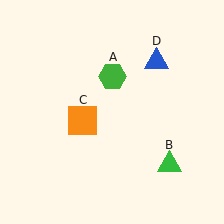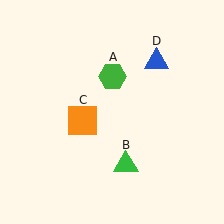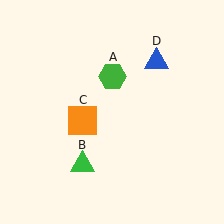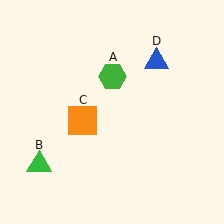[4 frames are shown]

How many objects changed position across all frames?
1 object changed position: green triangle (object B).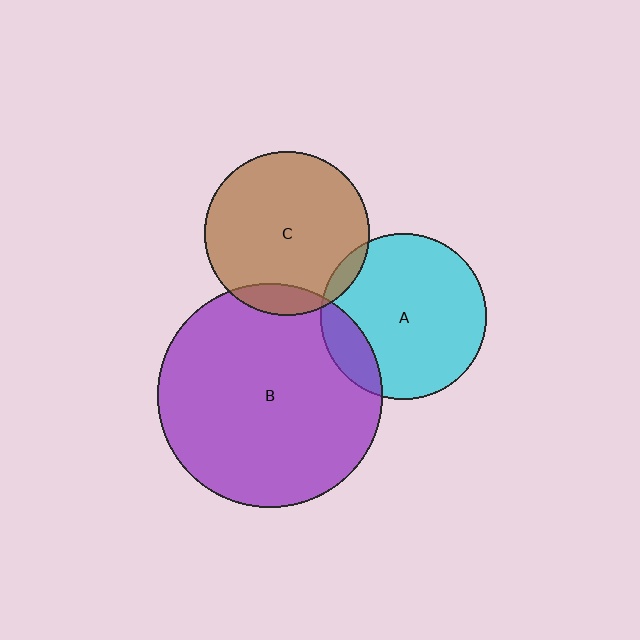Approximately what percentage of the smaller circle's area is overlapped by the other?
Approximately 10%.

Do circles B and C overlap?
Yes.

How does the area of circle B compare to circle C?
Approximately 1.9 times.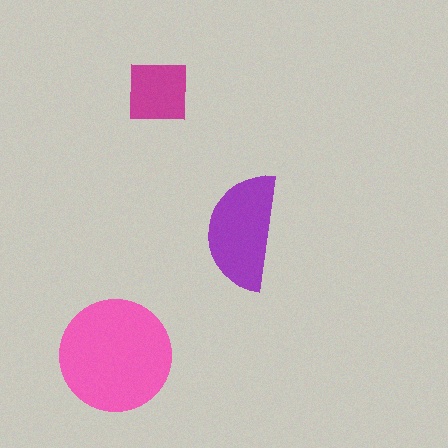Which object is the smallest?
The magenta square.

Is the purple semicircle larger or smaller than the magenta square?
Larger.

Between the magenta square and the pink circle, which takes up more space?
The pink circle.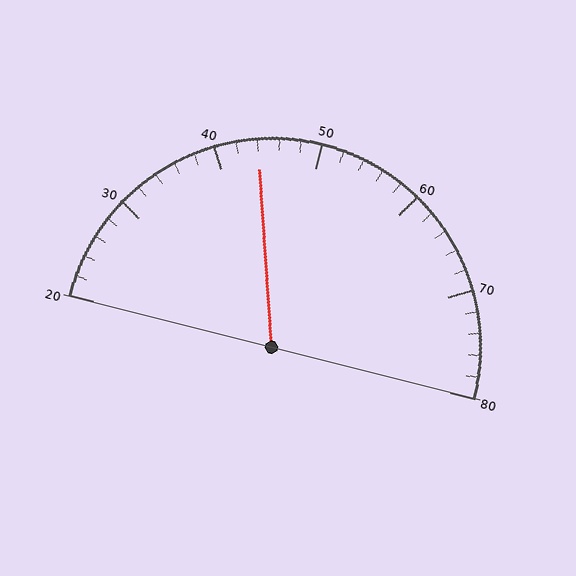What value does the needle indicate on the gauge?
The needle indicates approximately 44.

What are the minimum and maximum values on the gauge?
The gauge ranges from 20 to 80.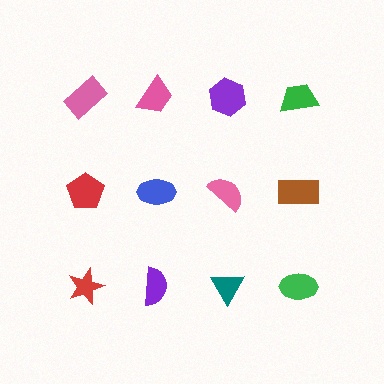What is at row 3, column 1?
A red star.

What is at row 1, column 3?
A purple hexagon.